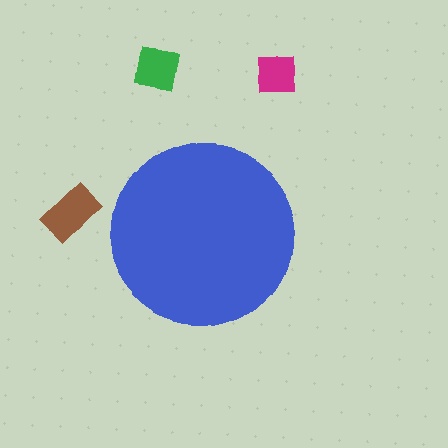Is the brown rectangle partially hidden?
No, the brown rectangle is fully visible.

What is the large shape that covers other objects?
A blue circle.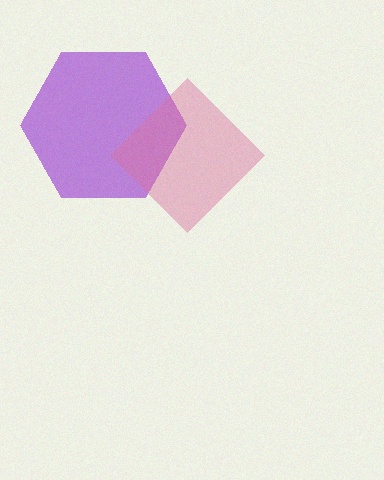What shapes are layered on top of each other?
The layered shapes are: a purple hexagon, a pink diamond.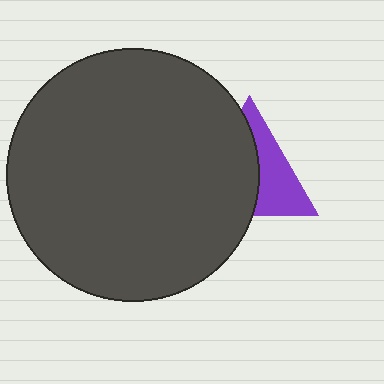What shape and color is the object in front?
The object in front is a dark gray circle.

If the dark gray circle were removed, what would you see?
You would see the complete purple triangle.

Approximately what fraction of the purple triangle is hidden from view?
Roughly 57% of the purple triangle is hidden behind the dark gray circle.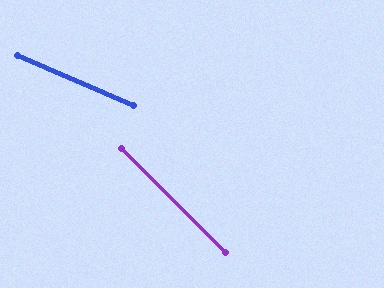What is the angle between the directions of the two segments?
Approximately 22 degrees.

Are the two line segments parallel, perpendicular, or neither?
Neither parallel nor perpendicular — they differ by about 22°.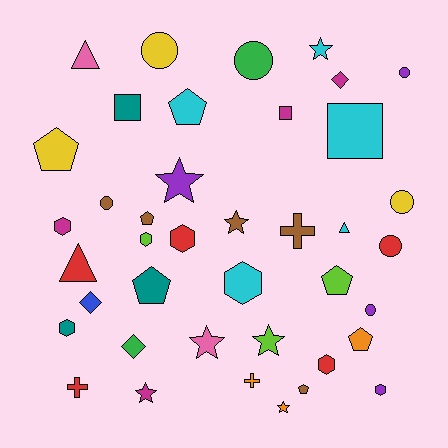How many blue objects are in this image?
There is 1 blue object.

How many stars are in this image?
There are 7 stars.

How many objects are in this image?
There are 40 objects.